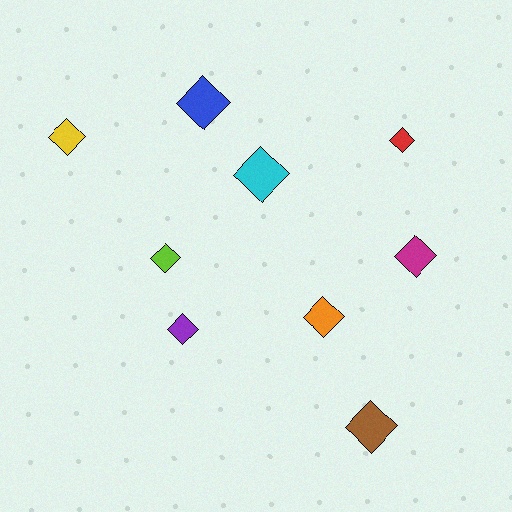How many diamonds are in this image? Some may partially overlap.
There are 9 diamonds.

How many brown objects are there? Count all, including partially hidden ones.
There is 1 brown object.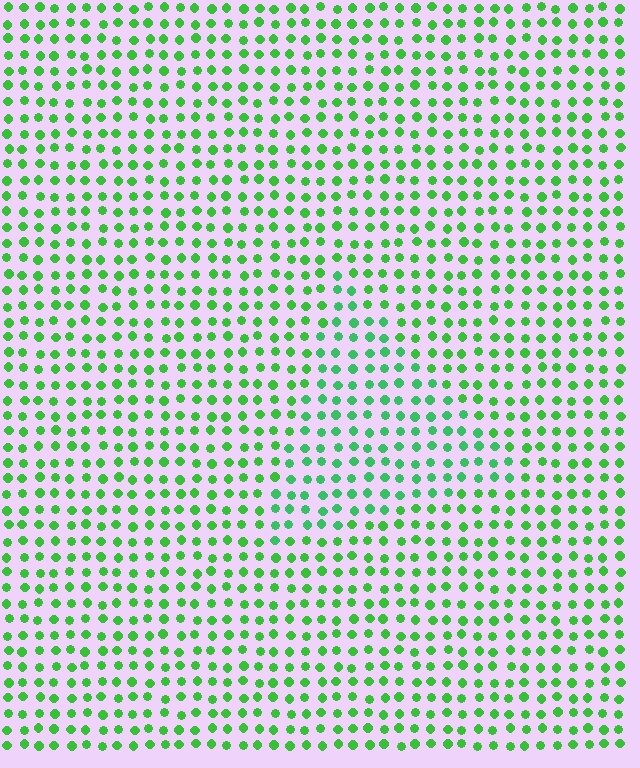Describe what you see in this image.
The image is filled with small green elements in a uniform arrangement. A triangle-shaped region is visible where the elements are tinted to a slightly different hue, forming a subtle color boundary.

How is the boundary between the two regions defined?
The boundary is defined purely by a slight shift in hue (about 20 degrees). Spacing, size, and orientation are identical on both sides.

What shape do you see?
I see a triangle.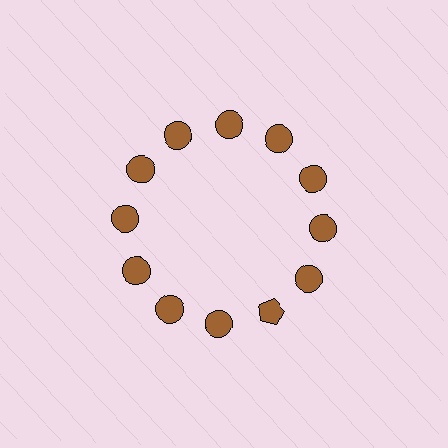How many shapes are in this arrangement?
There are 12 shapes arranged in a ring pattern.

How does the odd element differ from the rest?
It has a different shape: pentagon instead of circle.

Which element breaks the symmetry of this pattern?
The brown pentagon at roughly the 5 o'clock position breaks the symmetry. All other shapes are brown circles.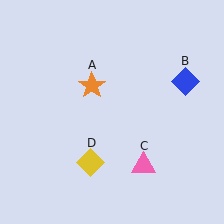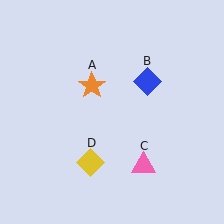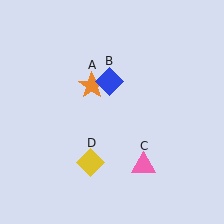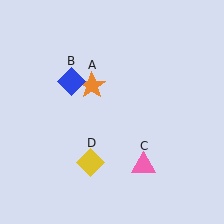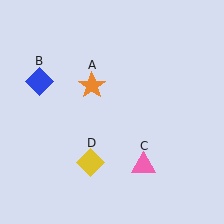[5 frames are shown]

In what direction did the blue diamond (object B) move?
The blue diamond (object B) moved left.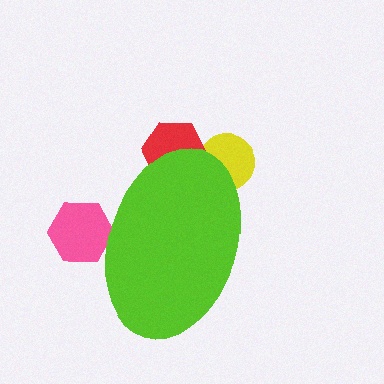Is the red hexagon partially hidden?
Yes, the red hexagon is partially hidden behind the lime ellipse.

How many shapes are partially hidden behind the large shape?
3 shapes are partially hidden.